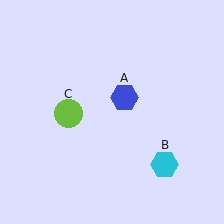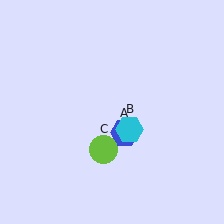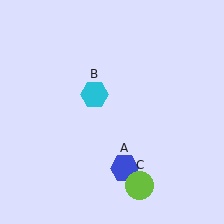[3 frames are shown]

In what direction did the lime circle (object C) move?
The lime circle (object C) moved down and to the right.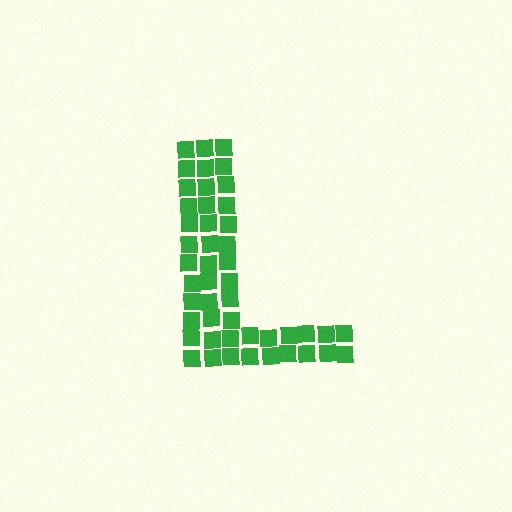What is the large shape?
The large shape is the letter L.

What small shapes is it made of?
It is made of small squares.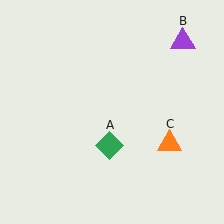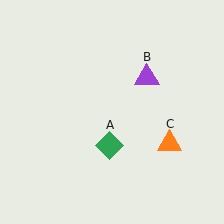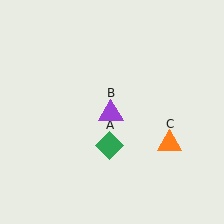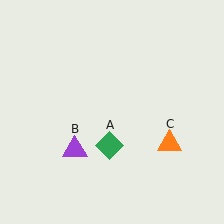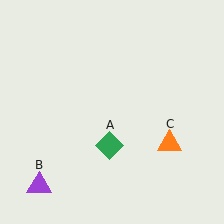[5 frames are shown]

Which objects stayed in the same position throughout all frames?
Green diamond (object A) and orange triangle (object C) remained stationary.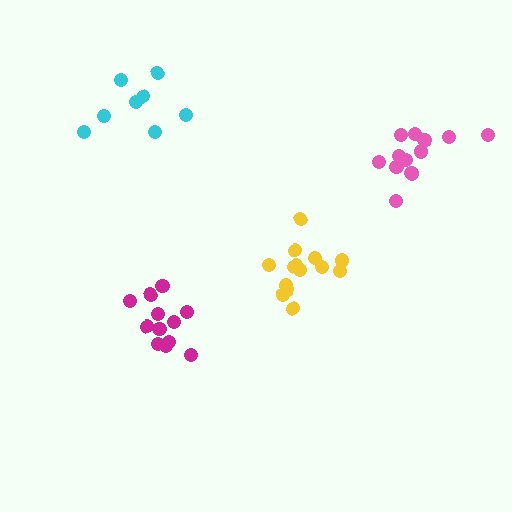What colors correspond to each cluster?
The clusters are colored: yellow, cyan, magenta, pink.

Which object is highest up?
The cyan cluster is topmost.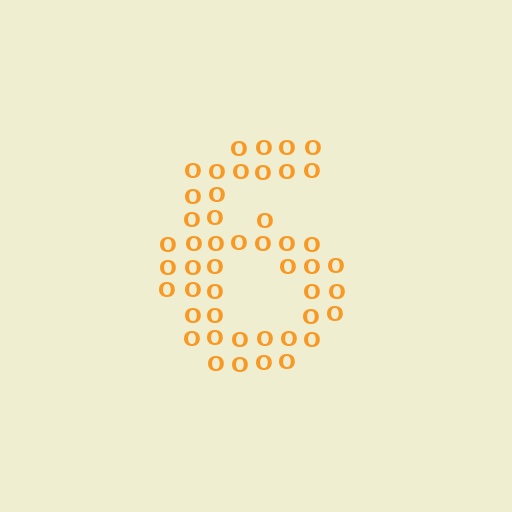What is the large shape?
The large shape is the digit 6.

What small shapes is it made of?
It is made of small letter O's.